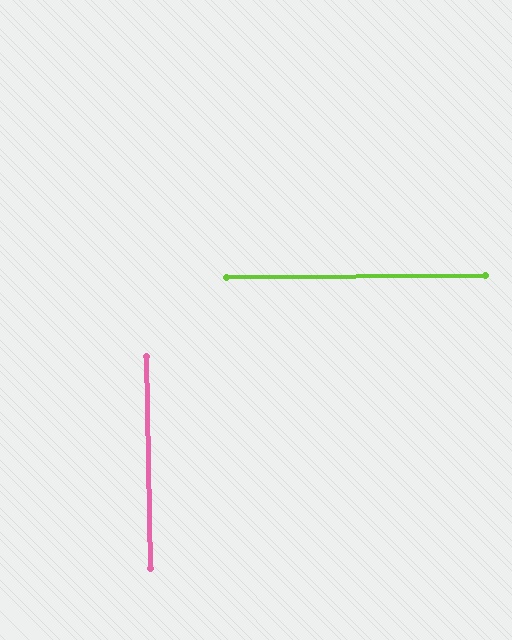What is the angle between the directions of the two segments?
Approximately 89 degrees.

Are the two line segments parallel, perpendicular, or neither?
Perpendicular — they meet at approximately 89°.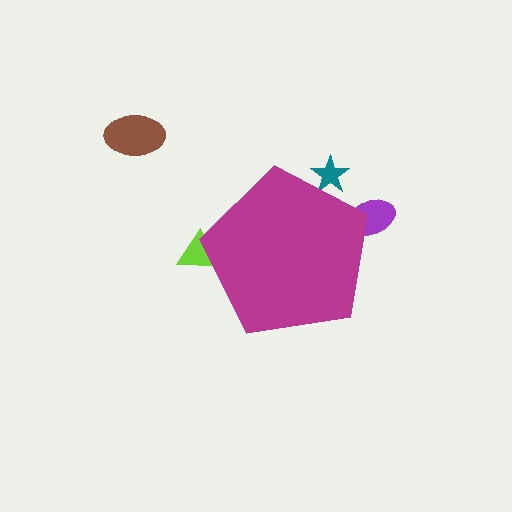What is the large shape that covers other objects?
A magenta pentagon.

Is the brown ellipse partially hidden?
No, the brown ellipse is fully visible.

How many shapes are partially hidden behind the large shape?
3 shapes are partially hidden.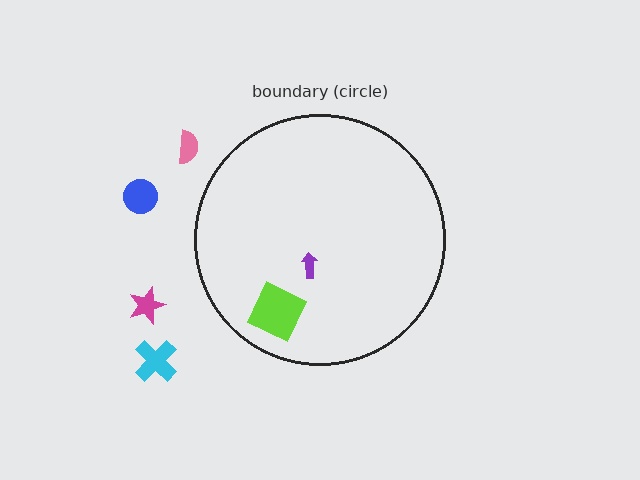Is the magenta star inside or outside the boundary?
Outside.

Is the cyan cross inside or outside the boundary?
Outside.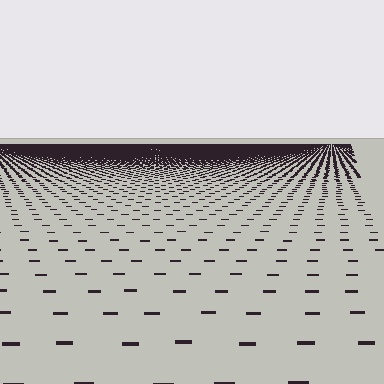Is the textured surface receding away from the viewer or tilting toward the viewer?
The surface is receding away from the viewer. Texture elements get smaller and denser toward the top.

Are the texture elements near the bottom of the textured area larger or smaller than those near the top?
Larger. Near the bottom, elements are closer to the viewer and appear at a bigger on-screen size.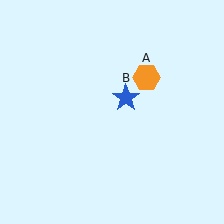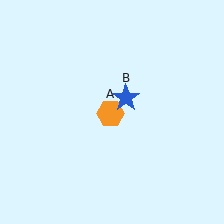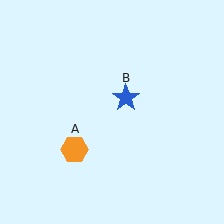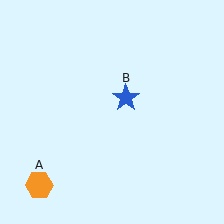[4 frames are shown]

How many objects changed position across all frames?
1 object changed position: orange hexagon (object A).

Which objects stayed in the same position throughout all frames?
Blue star (object B) remained stationary.